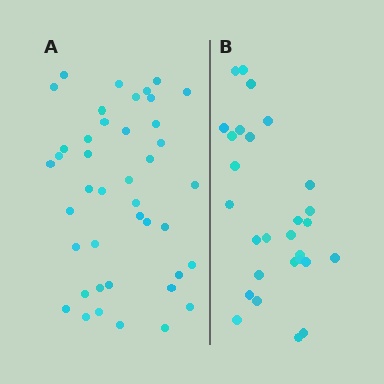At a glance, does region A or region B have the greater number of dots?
Region A (the left region) has more dots.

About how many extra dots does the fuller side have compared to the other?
Region A has approximately 15 more dots than region B.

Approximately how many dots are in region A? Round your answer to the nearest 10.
About 40 dots. (The exact count is 42, which rounds to 40.)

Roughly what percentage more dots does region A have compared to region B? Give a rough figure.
About 50% more.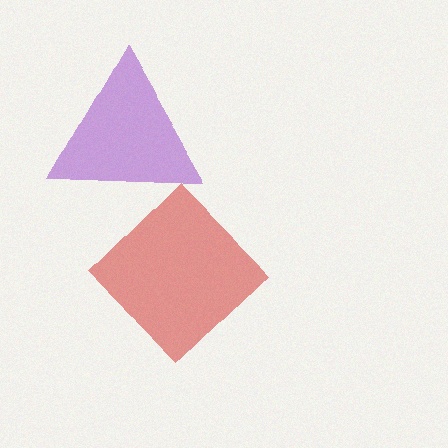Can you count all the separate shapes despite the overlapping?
Yes, there are 2 separate shapes.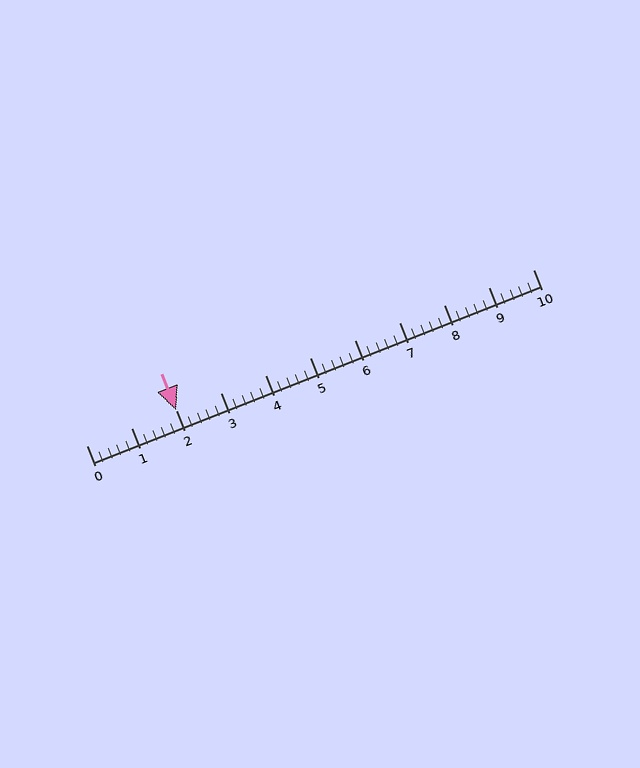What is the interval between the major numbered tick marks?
The major tick marks are spaced 1 units apart.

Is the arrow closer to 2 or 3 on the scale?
The arrow is closer to 2.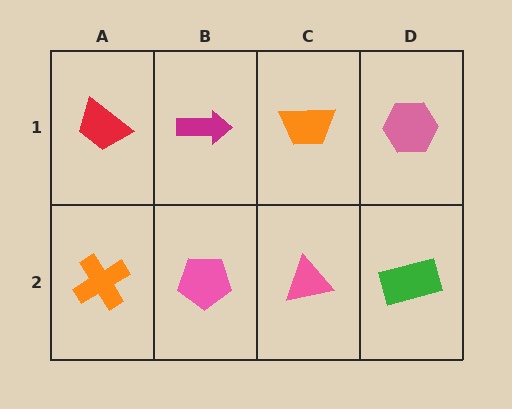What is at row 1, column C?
An orange trapezoid.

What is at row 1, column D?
A pink hexagon.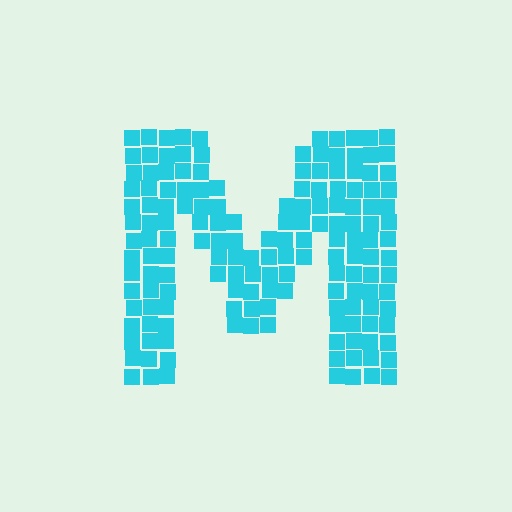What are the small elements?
The small elements are squares.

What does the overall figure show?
The overall figure shows the letter M.